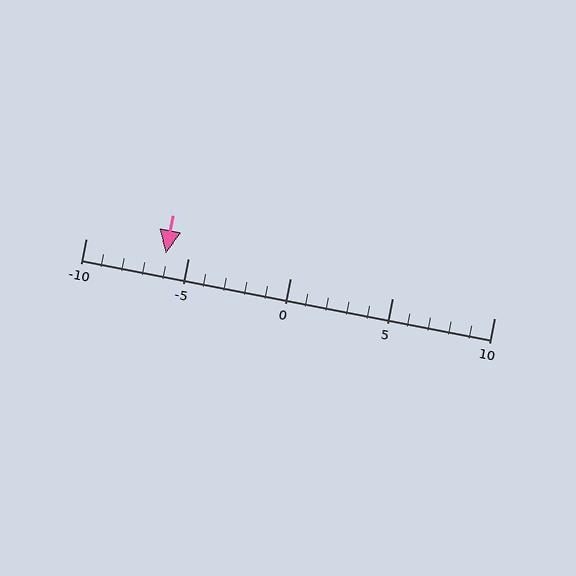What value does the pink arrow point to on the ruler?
The pink arrow points to approximately -6.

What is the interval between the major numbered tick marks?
The major tick marks are spaced 5 units apart.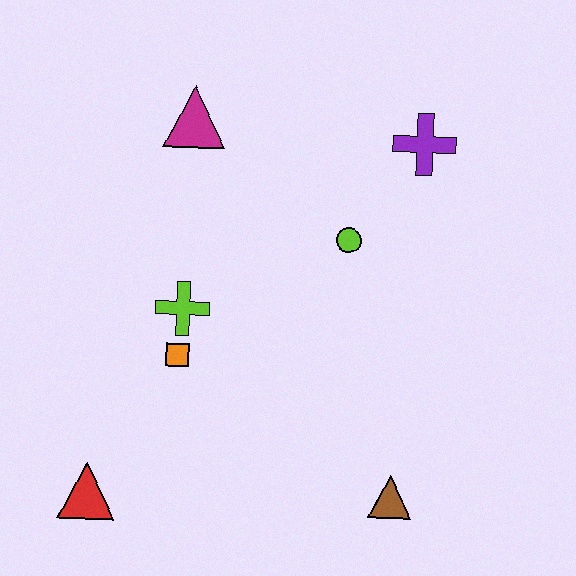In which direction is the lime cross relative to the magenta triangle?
The lime cross is below the magenta triangle.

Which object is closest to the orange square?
The lime cross is closest to the orange square.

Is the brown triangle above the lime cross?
No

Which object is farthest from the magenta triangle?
The brown triangle is farthest from the magenta triangle.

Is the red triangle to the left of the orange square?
Yes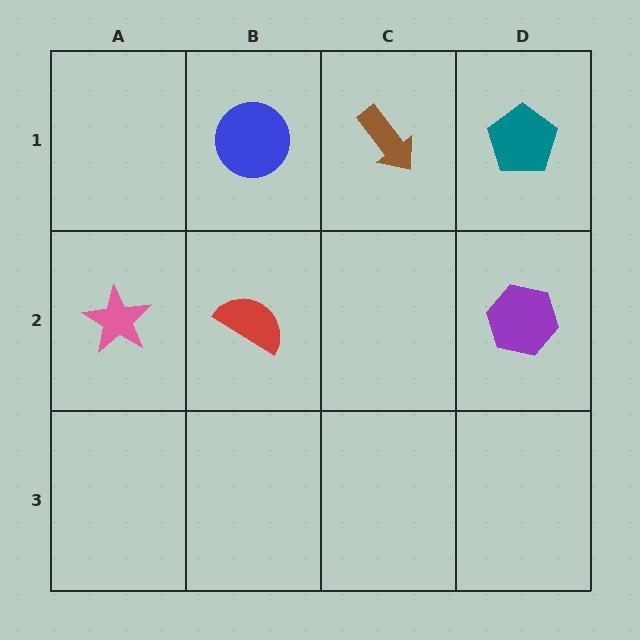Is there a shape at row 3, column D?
No, that cell is empty.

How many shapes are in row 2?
3 shapes.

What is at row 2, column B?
A red semicircle.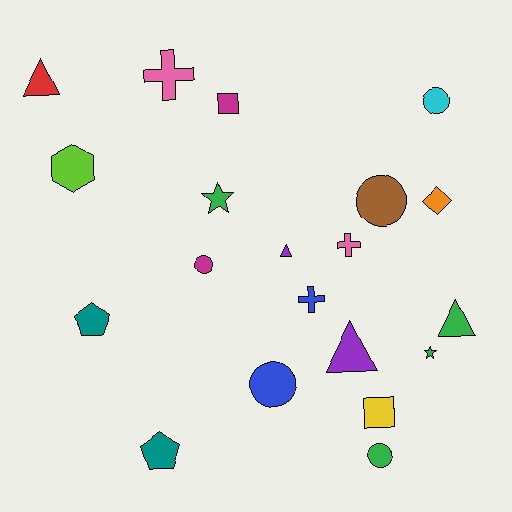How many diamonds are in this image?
There is 1 diamond.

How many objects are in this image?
There are 20 objects.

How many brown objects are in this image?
There is 1 brown object.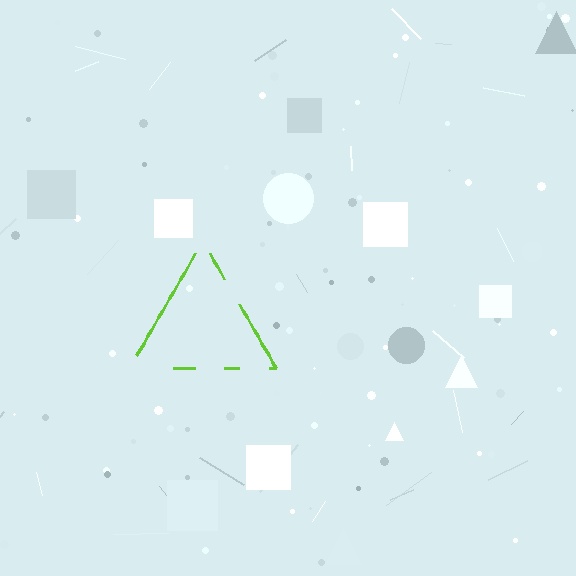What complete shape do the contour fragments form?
The contour fragments form a triangle.